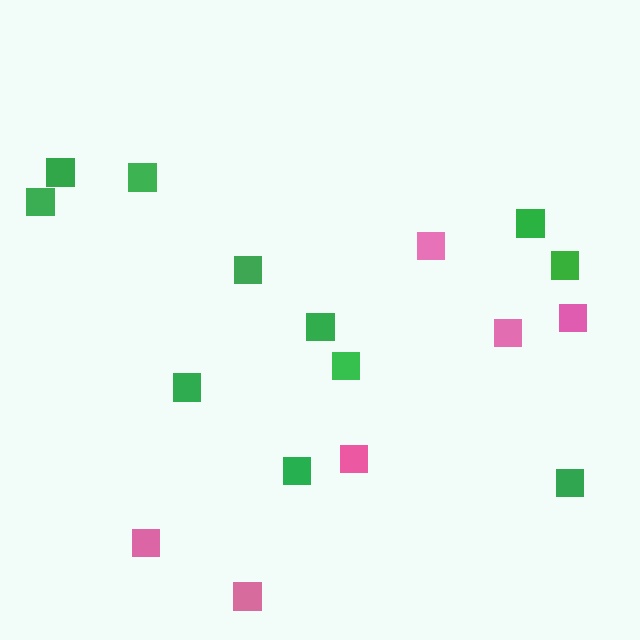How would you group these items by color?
There are 2 groups: one group of pink squares (6) and one group of green squares (11).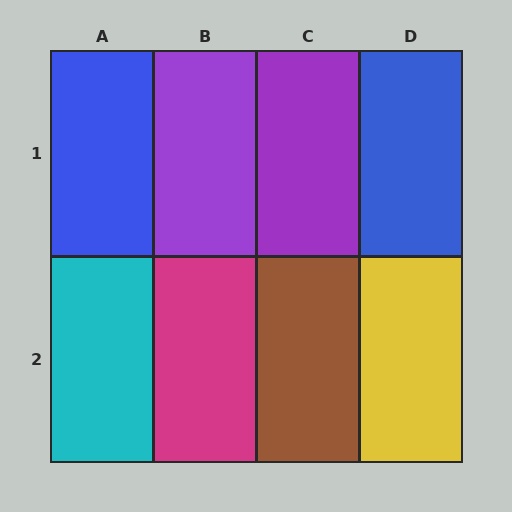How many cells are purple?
2 cells are purple.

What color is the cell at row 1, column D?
Blue.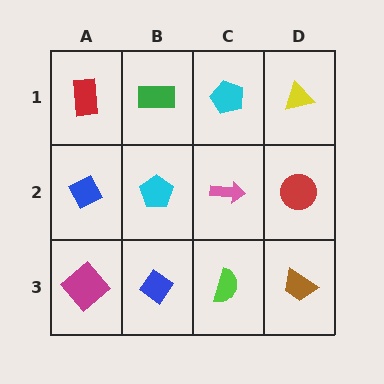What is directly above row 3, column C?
A pink arrow.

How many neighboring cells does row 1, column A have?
2.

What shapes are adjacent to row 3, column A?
A blue diamond (row 2, column A), a blue diamond (row 3, column B).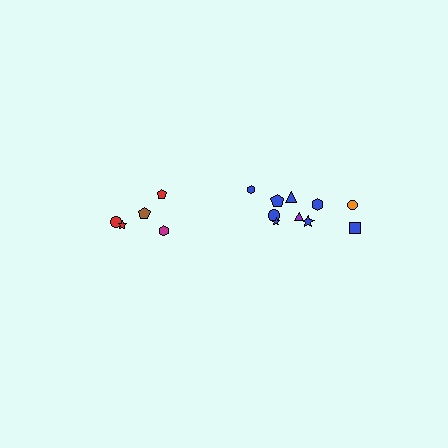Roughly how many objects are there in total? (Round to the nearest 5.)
Roughly 15 objects in total.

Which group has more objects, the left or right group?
The right group.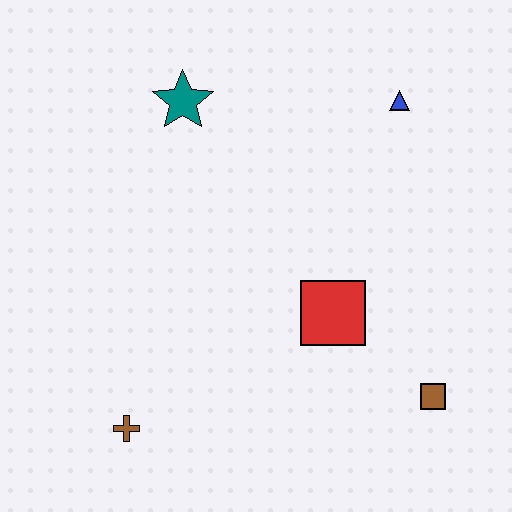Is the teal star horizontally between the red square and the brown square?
No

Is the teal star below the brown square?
No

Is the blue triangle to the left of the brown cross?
No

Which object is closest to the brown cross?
The red square is closest to the brown cross.